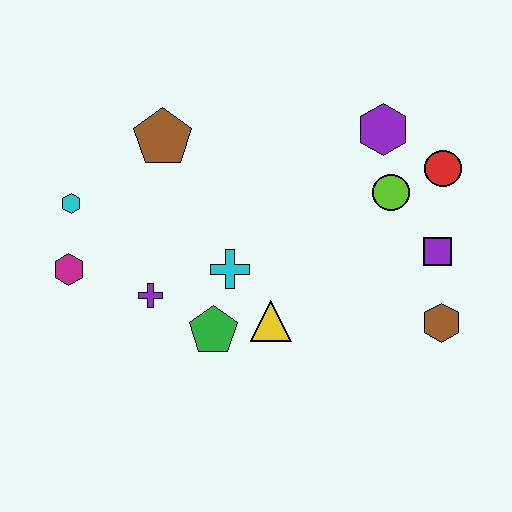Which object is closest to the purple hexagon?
The lime circle is closest to the purple hexagon.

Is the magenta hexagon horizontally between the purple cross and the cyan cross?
No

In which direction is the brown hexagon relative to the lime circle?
The brown hexagon is below the lime circle.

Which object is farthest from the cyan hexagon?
The brown hexagon is farthest from the cyan hexagon.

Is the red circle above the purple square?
Yes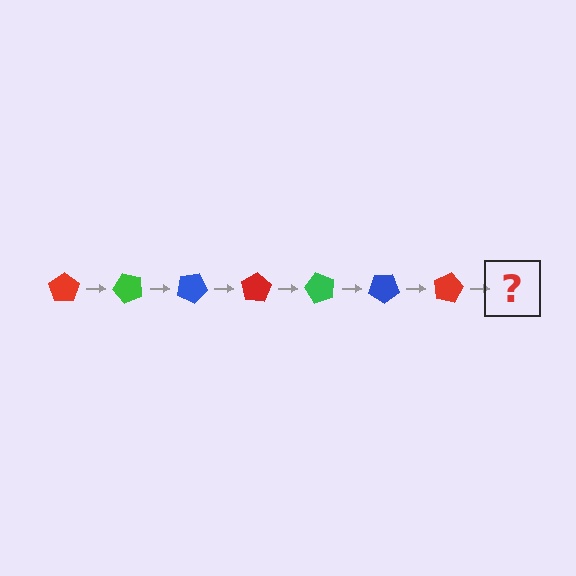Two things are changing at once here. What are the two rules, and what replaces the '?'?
The two rules are that it rotates 50 degrees each step and the color cycles through red, green, and blue. The '?' should be a green pentagon, rotated 350 degrees from the start.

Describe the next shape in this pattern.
It should be a green pentagon, rotated 350 degrees from the start.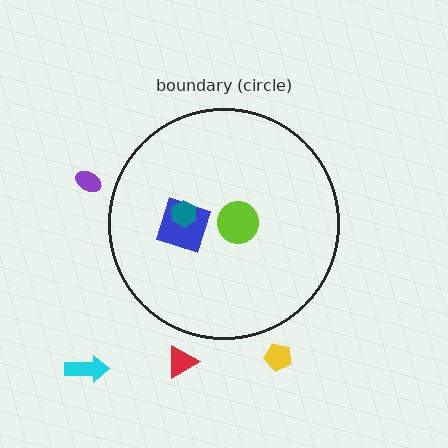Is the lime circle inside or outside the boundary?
Inside.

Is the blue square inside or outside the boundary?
Inside.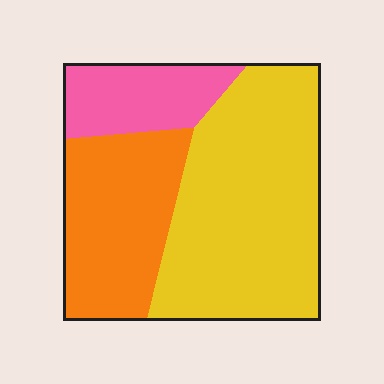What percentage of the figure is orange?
Orange takes up between a quarter and a half of the figure.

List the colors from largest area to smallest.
From largest to smallest: yellow, orange, pink.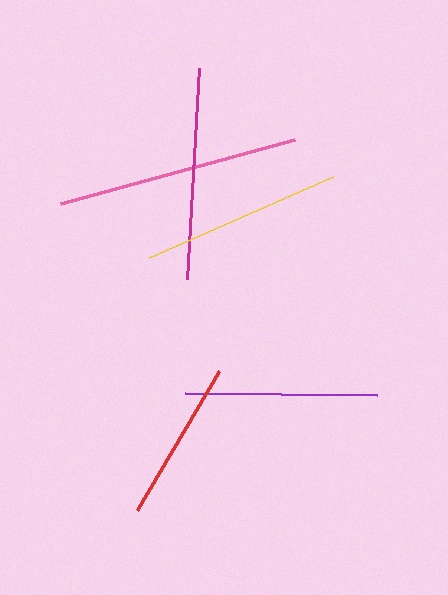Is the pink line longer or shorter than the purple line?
The pink line is longer than the purple line.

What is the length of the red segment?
The red segment is approximately 161 pixels long.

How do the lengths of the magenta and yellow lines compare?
The magenta and yellow lines are approximately the same length.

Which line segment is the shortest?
The red line is the shortest at approximately 161 pixels.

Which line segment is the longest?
The pink line is the longest at approximately 243 pixels.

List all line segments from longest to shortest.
From longest to shortest: pink, magenta, yellow, purple, red.